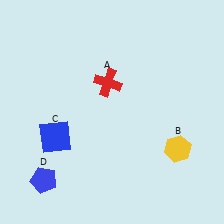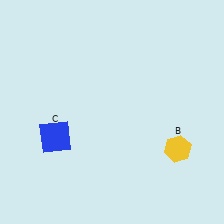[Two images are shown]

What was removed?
The blue pentagon (D), the red cross (A) were removed in Image 2.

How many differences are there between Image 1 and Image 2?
There are 2 differences between the two images.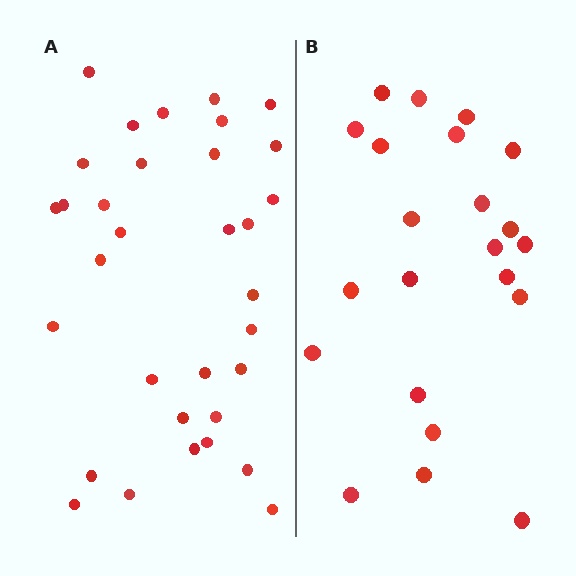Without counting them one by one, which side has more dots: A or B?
Region A (the left region) has more dots.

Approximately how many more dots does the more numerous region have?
Region A has roughly 12 or so more dots than region B.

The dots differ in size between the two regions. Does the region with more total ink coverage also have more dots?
No. Region B has more total ink coverage because its dots are larger, but region A actually contains more individual dots. Total area can be misleading — the number of items is what matters here.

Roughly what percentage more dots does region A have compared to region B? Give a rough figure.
About 50% more.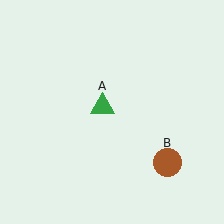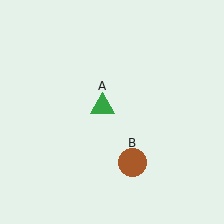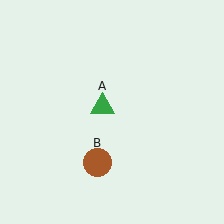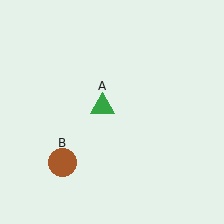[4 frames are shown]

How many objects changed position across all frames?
1 object changed position: brown circle (object B).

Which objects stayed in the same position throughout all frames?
Green triangle (object A) remained stationary.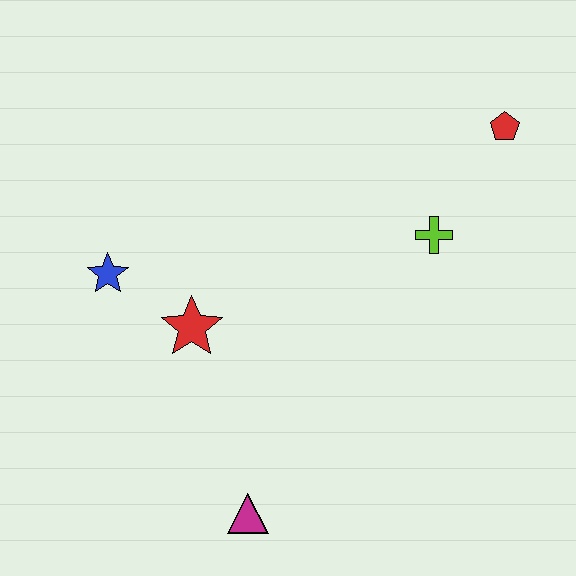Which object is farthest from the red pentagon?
The magenta triangle is farthest from the red pentagon.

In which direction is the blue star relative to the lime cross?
The blue star is to the left of the lime cross.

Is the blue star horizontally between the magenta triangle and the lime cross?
No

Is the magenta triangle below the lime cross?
Yes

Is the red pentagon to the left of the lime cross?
No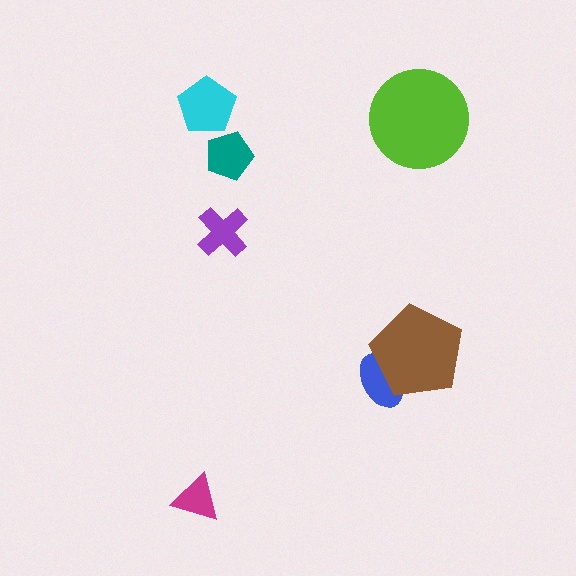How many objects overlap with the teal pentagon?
0 objects overlap with the teal pentagon.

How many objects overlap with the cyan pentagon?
0 objects overlap with the cyan pentagon.